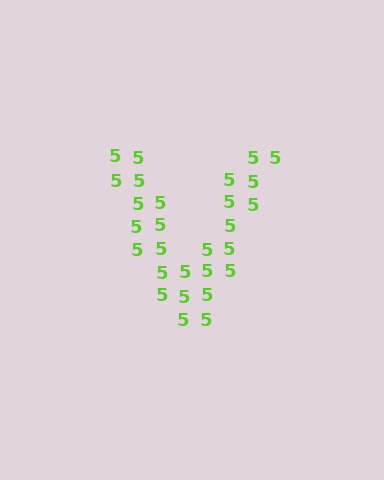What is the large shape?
The large shape is the letter V.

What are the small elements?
The small elements are digit 5's.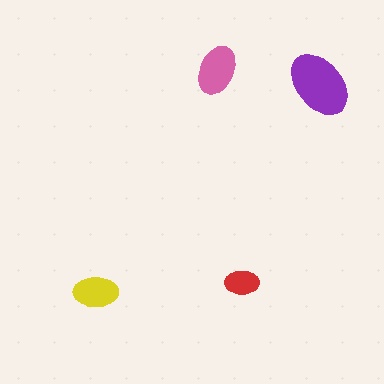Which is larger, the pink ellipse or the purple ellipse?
The purple one.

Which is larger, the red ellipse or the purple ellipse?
The purple one.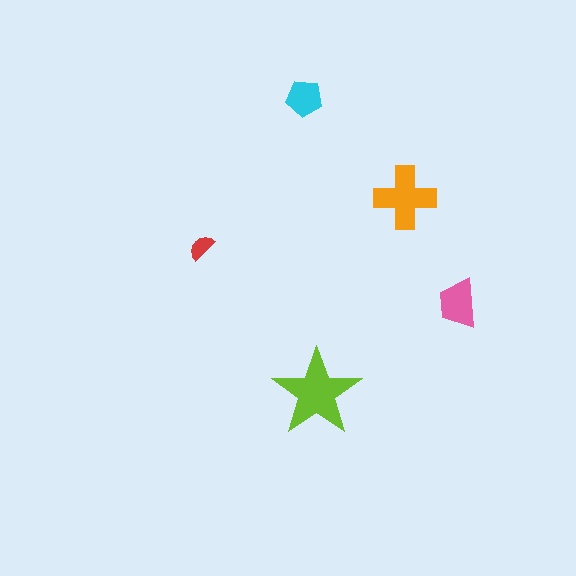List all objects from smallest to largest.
The red semicircle, the cyan pentagon, the pink trapezoid, the orange cross, the lime star.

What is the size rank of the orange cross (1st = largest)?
2nd.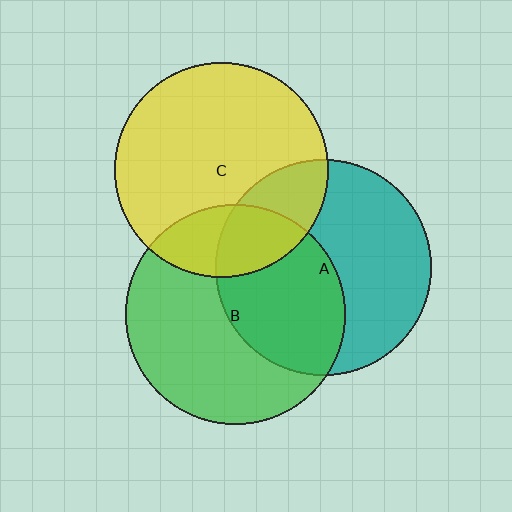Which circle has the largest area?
Circle B (green).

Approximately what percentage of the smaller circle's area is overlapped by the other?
Approximately 25%.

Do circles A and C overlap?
Yes.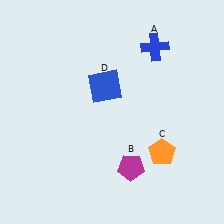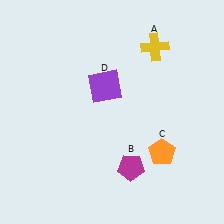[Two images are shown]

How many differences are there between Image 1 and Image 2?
There are 2 differences between the two images.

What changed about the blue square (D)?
In Image 1, D is blue. In Image 2, it changed to purple.